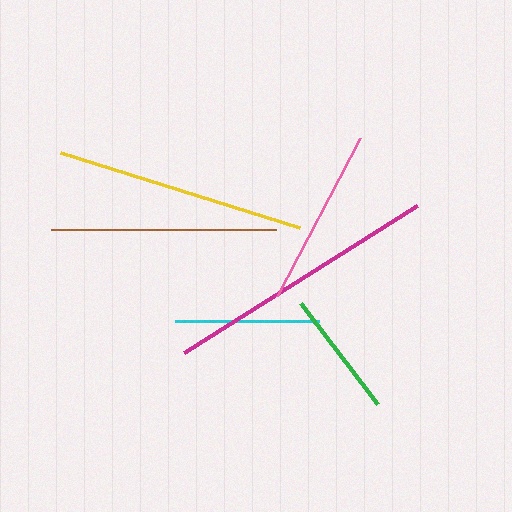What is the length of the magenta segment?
The magenta segment is approximately 276 pixels long.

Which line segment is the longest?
The magenta line is the longest at approximately 276 pixels.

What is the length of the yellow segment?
The yellow segment is approximately 251 pixels long.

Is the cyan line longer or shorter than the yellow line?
The yellow line is longer than the cyan line.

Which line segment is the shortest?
The green line is the shortest at approximately 127 pixels.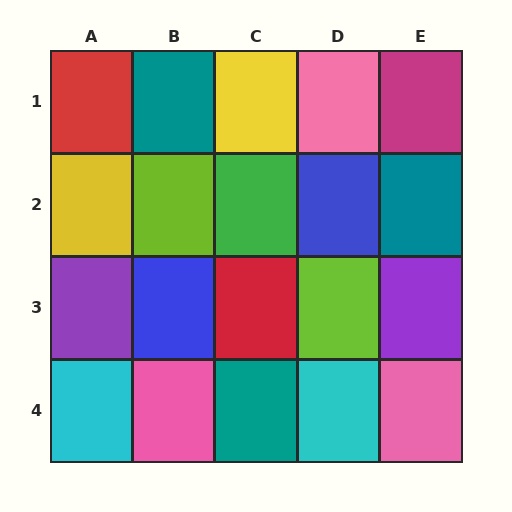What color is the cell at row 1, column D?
Pink.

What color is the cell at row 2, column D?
Blue.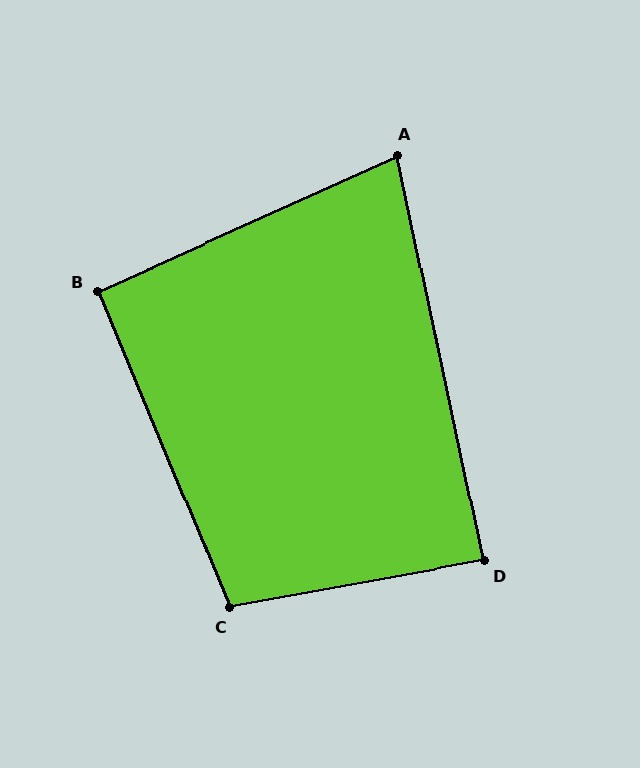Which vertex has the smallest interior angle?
A, at approximately 78 degrees.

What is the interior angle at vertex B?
Approximately 92 degrees (approximately right).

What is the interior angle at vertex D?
Approximately 88 degrees (approximately right).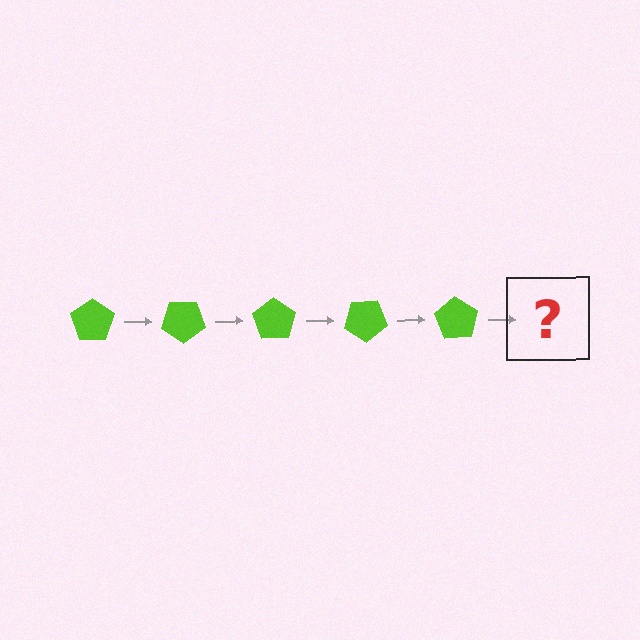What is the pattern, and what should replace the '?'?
The pattern is that the pentagon rotates 35 degrees each step. The '?' should be a lime pentagon rotated 175 degrees.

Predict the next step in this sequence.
The next step is a lime pentagon rotated 175 degrees.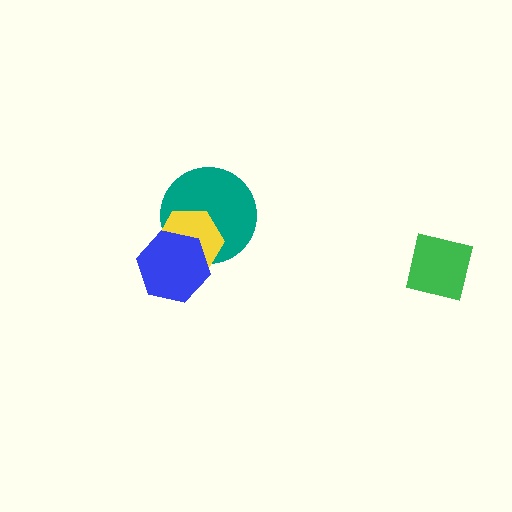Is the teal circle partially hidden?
Yes, it is partially covered by another shape.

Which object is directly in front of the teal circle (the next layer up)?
The yellow hexagon is directly in front of the teal circle.